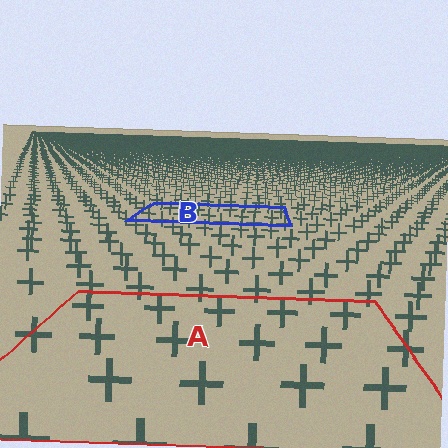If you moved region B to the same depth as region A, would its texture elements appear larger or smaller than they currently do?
They would appear larger. At a closer depth, the same texture elements are projected at a bigger on-screen size.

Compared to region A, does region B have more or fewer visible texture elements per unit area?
Region B has more texture elements per unit area — they are packed more densely because it is farther away.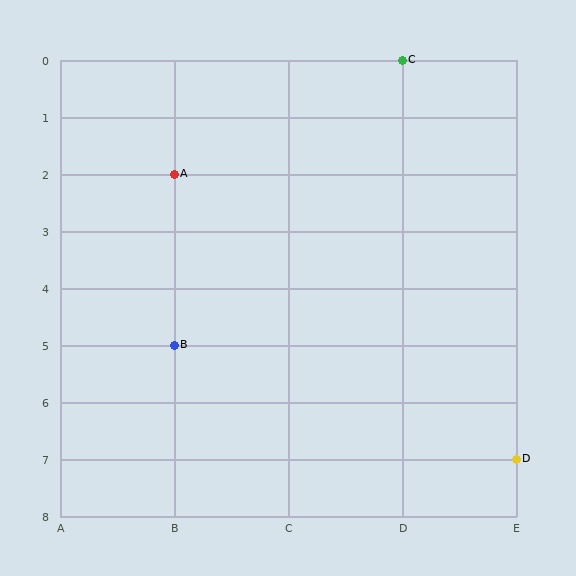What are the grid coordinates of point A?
Point A is at grid coordinates (B, 2).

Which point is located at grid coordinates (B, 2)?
Point A is at (B, 2).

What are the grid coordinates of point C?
Point C is at grid coordinates (D, 0).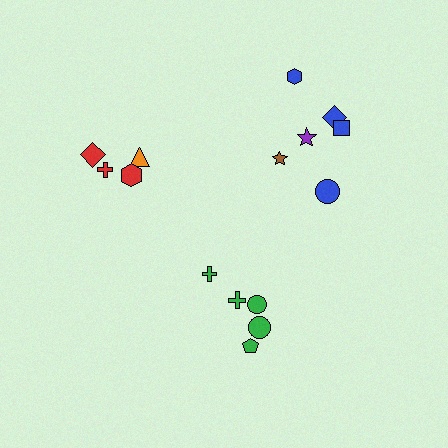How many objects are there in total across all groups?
There are 15 objects.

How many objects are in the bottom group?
There are 5 objects.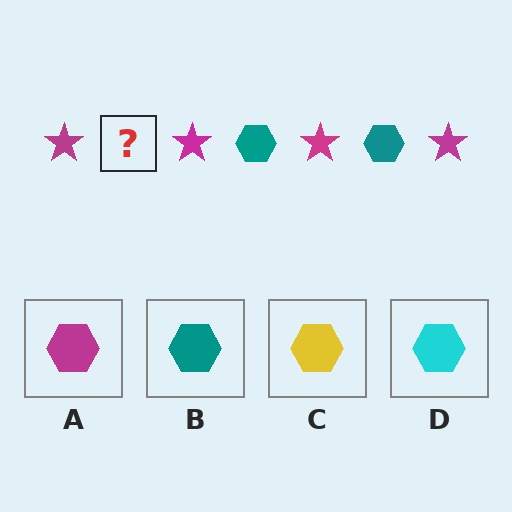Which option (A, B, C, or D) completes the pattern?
B.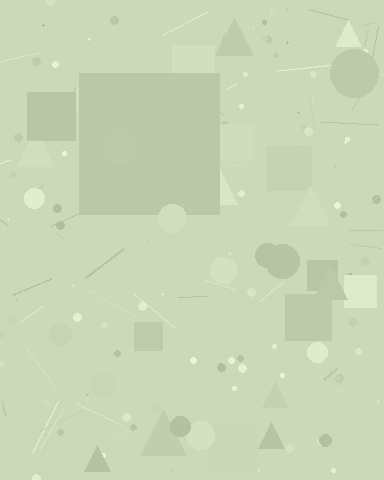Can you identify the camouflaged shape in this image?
The camouflaged shape is a square.